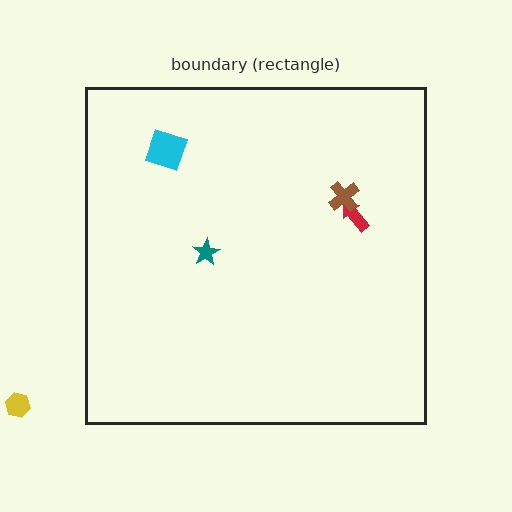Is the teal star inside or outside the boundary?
Inside.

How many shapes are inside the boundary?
4 inside, 1 outside.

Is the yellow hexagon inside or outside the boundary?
Outside.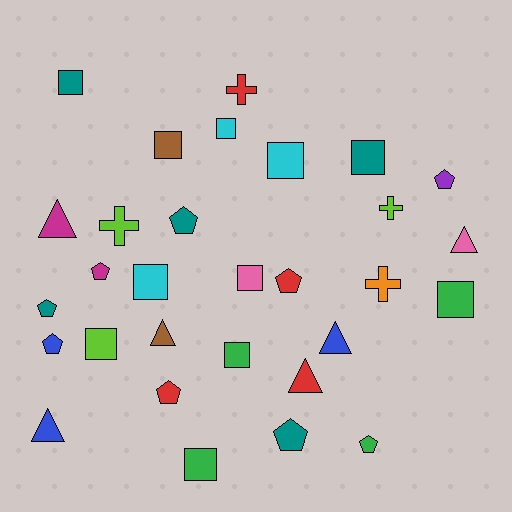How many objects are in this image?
There are 30 objects.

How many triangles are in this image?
There are 6 triangles.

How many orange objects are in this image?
There is 1 orange object.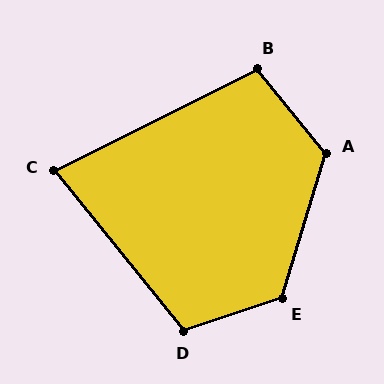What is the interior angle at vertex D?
Approximately 110 degrees (obtuse).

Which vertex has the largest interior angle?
E, at approximately 125 degrees.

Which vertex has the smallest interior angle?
C, at approximately 78 degrees.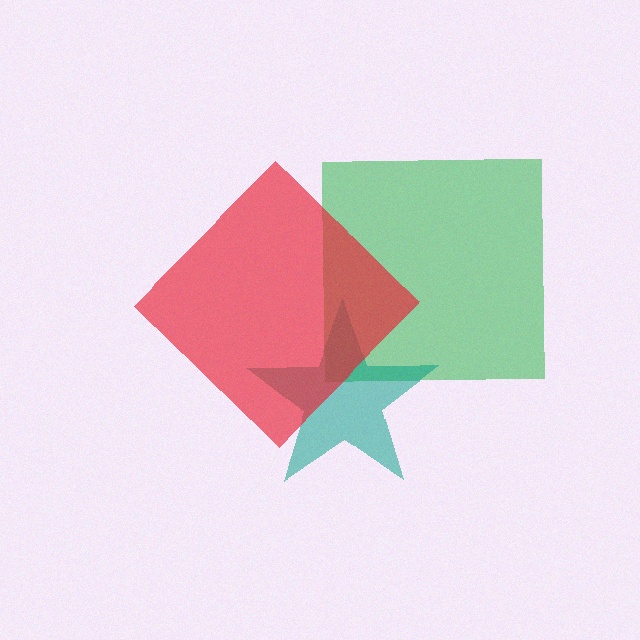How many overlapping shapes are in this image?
There are 3 overlapping shapes in the image.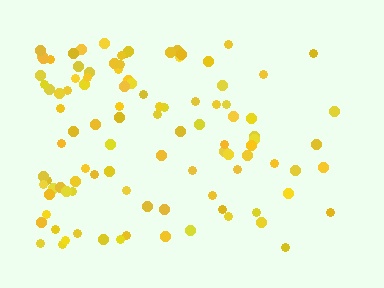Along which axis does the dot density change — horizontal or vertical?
Horizontal.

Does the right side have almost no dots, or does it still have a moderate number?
Still a moderate number, just noticeably fewer than the left.